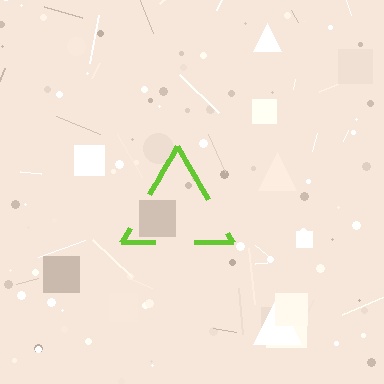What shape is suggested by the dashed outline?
The dashed outline suggests a triangle.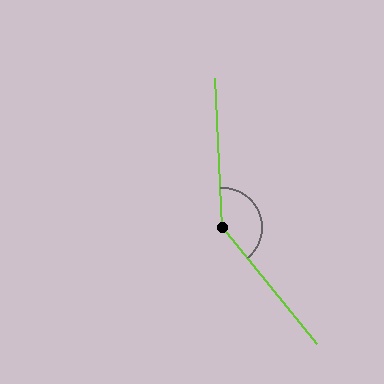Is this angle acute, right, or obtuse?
It is obtuse.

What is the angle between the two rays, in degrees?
Approximately 143 degrees.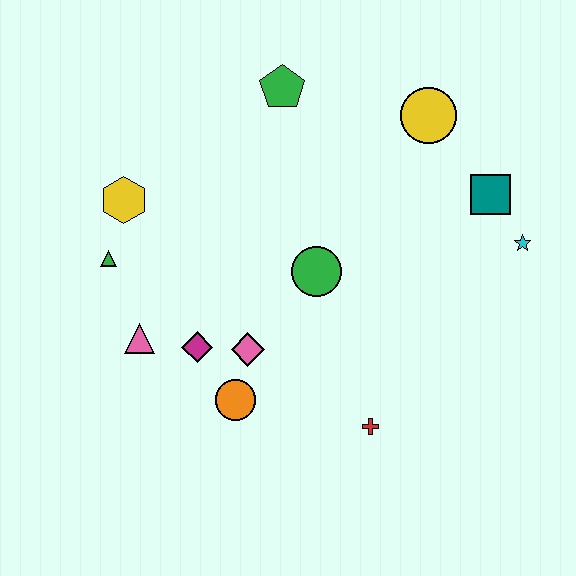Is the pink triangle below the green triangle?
Yes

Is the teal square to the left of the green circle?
No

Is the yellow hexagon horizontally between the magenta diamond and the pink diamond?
No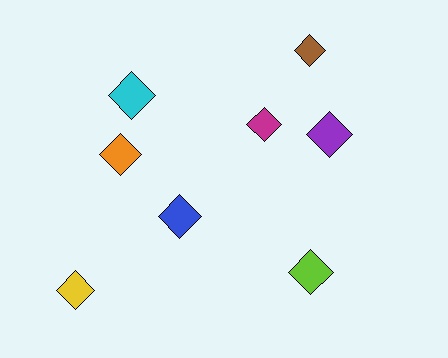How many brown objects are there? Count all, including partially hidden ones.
There is 1 brown object.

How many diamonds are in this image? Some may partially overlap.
There are 8 diamonds.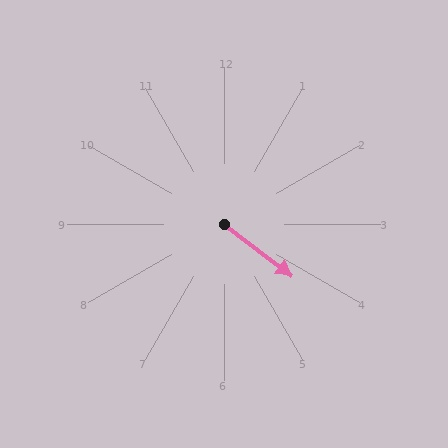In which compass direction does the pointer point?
Southeast.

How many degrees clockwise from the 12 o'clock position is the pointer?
Approximately 127 degrees.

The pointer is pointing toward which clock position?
Roughly 4 o'clock.